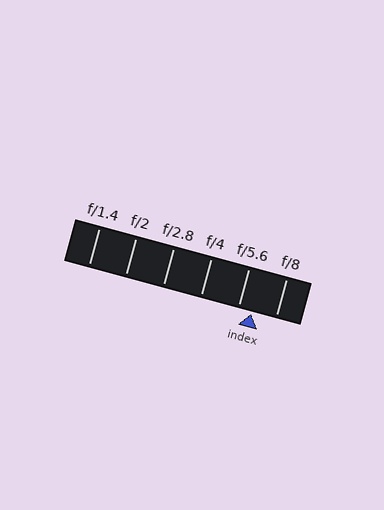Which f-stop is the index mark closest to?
The index mark is closest to f/5.6.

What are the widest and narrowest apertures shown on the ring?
The widest aperture shown is f/1.4 and the narrowest is f/8.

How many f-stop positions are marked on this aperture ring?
There are 6 f-stop positions marked.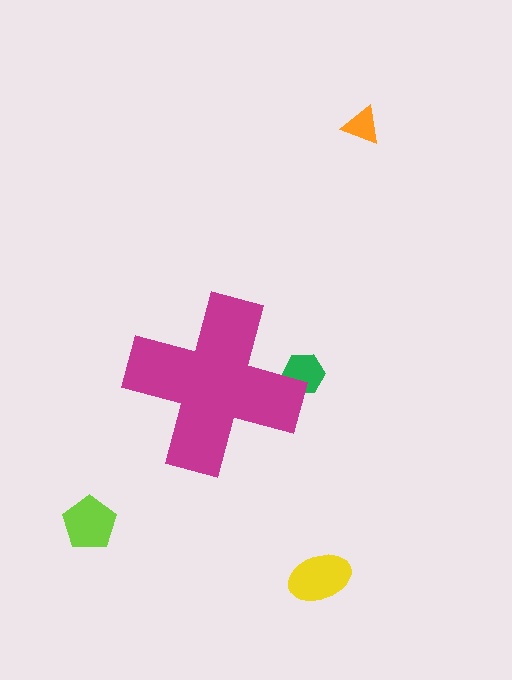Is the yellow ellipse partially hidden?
No, the yellow ellipse is fully visible.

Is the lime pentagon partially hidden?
No, the lime pentagon is fully visible.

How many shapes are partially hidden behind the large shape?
1 shape is partially hidden.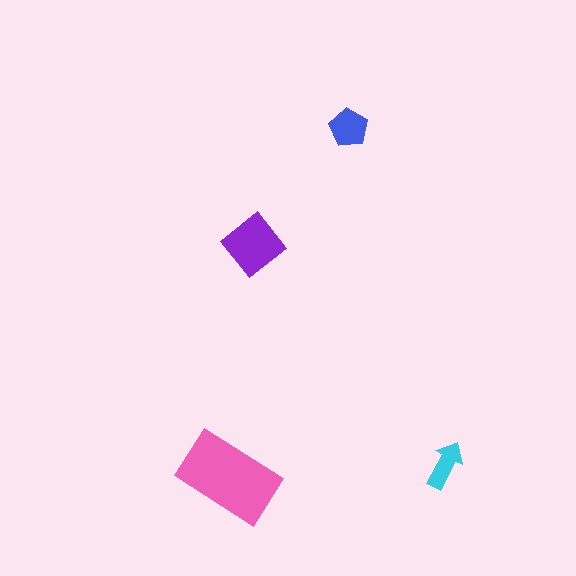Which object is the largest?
The pink rectangle.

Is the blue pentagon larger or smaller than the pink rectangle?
Smaller.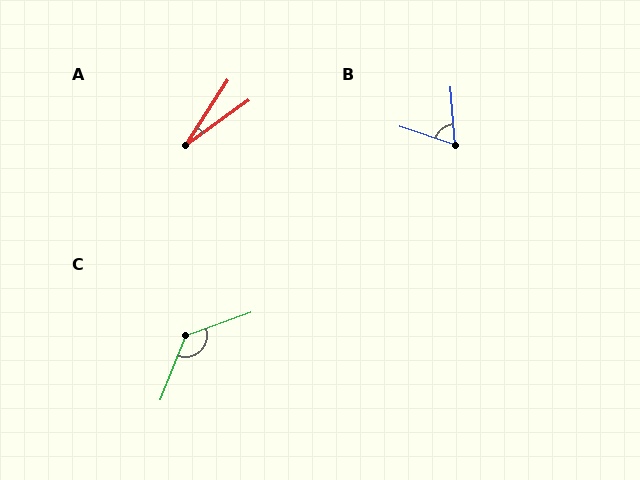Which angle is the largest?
C, at approximately 131 degrees.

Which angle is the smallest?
A, at approximately 21 degrees.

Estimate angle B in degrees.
Approximately 67 degrees.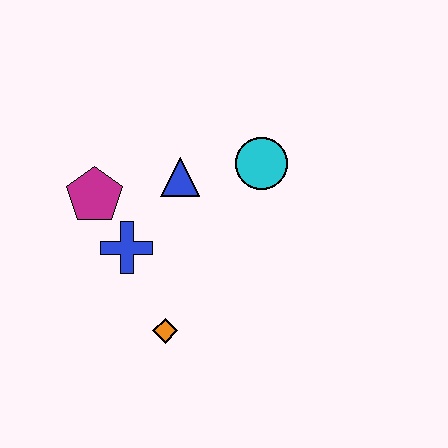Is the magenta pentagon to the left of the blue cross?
Yes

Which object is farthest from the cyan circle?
The orange diamond is farthest from the cyan circle.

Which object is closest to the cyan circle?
The blue triangle is closest to the cyan circle.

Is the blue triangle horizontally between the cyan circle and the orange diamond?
Yes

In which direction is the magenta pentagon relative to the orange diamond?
The magenta pentagon is above the orange diamond.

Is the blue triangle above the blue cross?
Yes